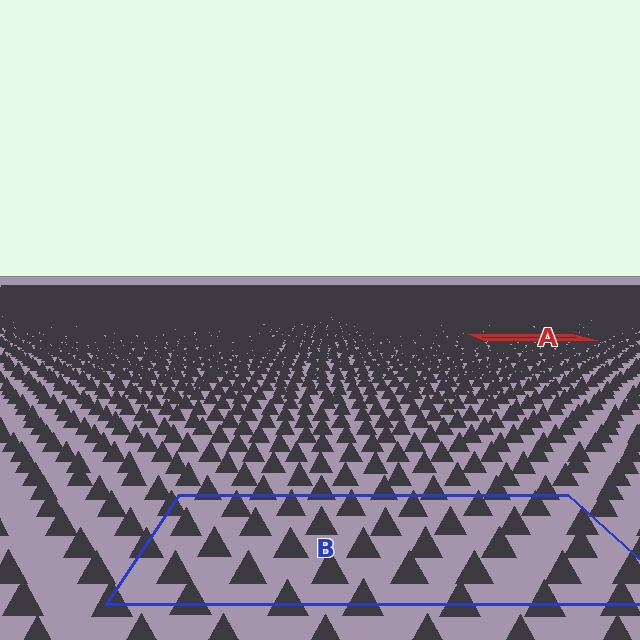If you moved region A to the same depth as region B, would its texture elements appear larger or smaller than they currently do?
They would appear larger. At a closer depth, the same texture elements are projected at a bigger on-screen size.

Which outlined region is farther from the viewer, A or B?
Region A is farther from the viewer — the texture elements inside it appear smaller and more densely packed.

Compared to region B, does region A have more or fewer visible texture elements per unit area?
Region A has more texture elements per unit area — they are packed more densely because it is farther away.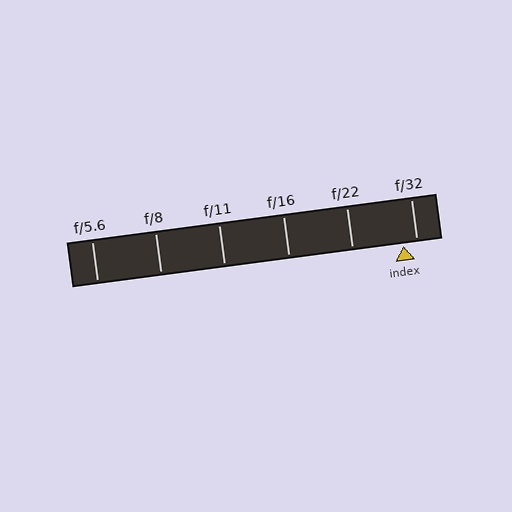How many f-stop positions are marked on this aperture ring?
There are 6 f-stop positions marked.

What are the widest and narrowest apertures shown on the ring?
The widest aperture shown is f/5.6 and the narrowest is f/32.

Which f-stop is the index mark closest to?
The index mark is closest to f/32.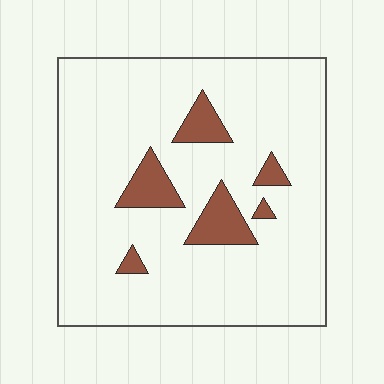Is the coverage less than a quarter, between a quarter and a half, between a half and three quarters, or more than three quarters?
Less than a quarter.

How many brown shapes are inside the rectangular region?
6.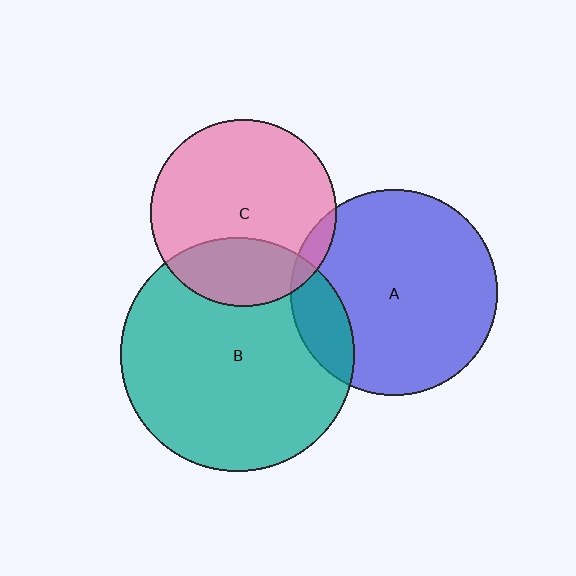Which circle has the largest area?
Circle B (teal).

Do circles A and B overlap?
Yes.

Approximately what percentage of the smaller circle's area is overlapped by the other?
Approximately 15%.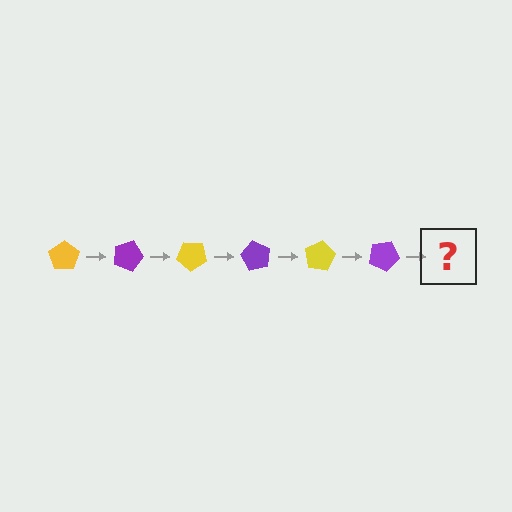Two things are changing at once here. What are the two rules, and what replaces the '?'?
The two rules are that it rotates 20 degrees each step and the color cycles through yellow and purple. The '?' should be a yellow pentagon, rotated 120 degrees from the start.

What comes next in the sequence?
The next element should be a yellow pentagon, rotated 120 degrees from the start.